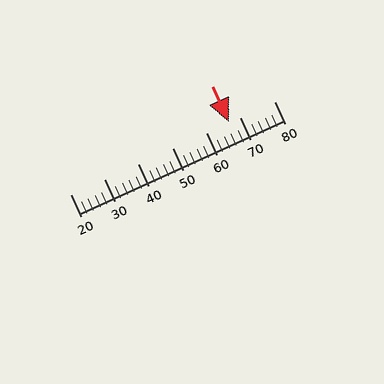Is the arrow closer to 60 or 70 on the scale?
The arrow is closer to 70.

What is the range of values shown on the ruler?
The ruler shows values from 20 to 80.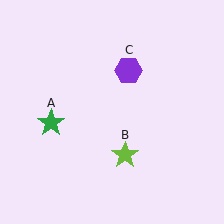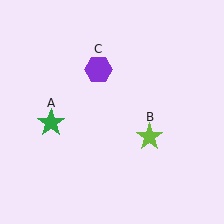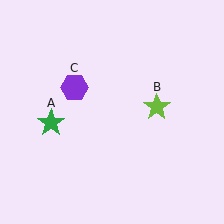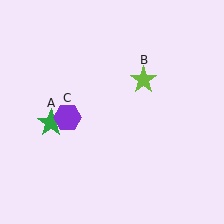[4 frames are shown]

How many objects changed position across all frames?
2 objects changed position: lime star (object B), purple hexagon (object C).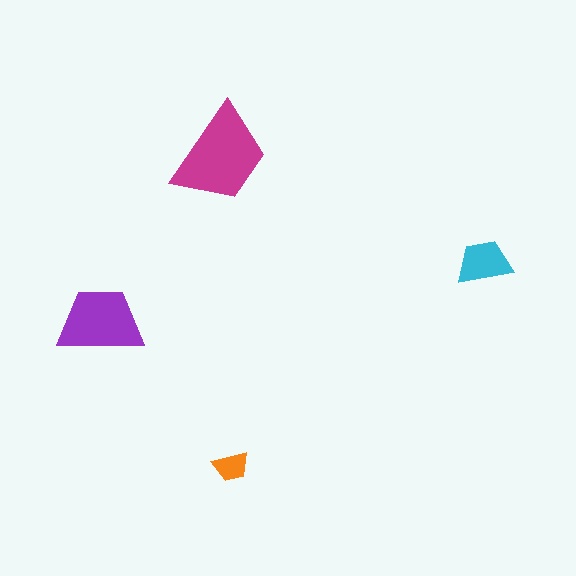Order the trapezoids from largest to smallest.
the magenta one, the purple one, the cyan one, the orange one.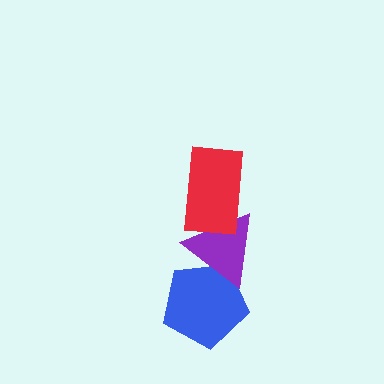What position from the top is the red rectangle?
The red rectangle is 1st from the top.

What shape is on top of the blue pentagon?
The purple triangle is on top of the blue pentagon.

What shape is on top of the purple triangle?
The red rectangle is on top of the purple triangle.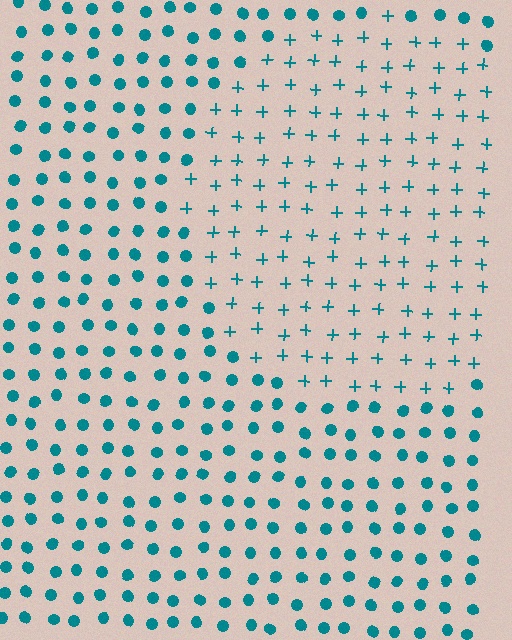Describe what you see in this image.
The image is filled with small teal elements arranged in a uniform grid. A circle-shaped region contains plus signs, while the surrounding area contains circles. The boundary is defined purely by the change in element shape.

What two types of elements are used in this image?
The image uses plus signs inside the circle region and circles outside it.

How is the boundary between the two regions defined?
The boundary is defined by a change in element shape: plus signs inside vs. circles outside. All elements share the same color and spacing.